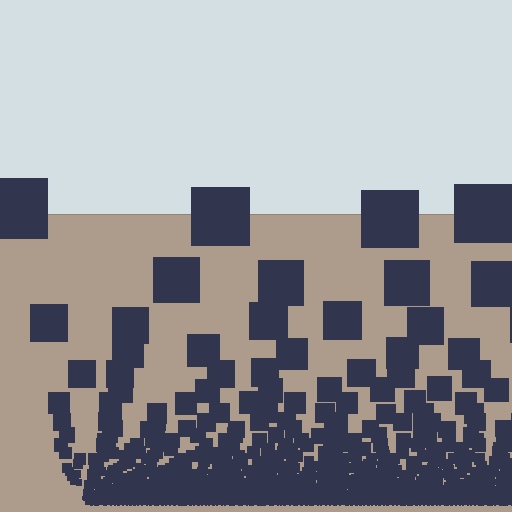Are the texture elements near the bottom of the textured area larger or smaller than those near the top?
Smaller. The gradient is inverted — elements near the bottom are smaller and denser.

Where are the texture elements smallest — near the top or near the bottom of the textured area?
Near the bottom.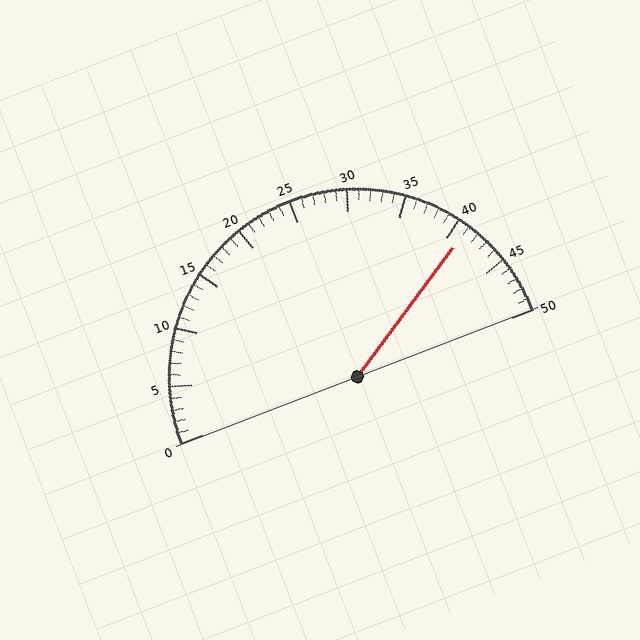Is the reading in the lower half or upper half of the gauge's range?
The reading is in the upper half of the range (0 to 50).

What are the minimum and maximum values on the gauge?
The gauge ranges from 0 to 50.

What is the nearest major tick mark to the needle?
The nearest major tick mark is 40.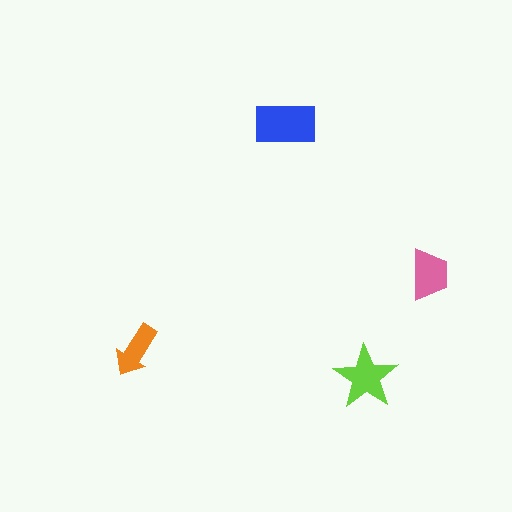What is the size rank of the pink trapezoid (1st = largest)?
3rd.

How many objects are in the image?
There are 4 objects in the image.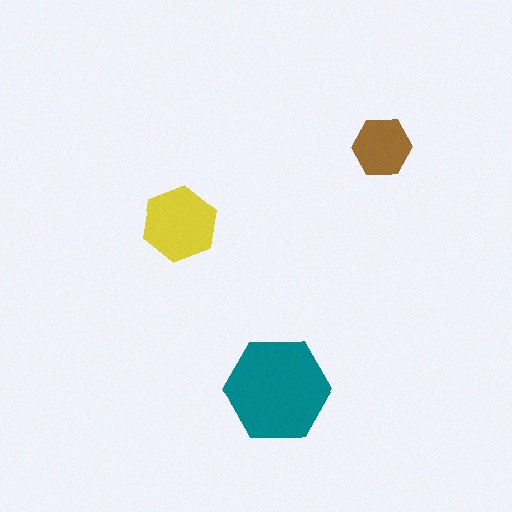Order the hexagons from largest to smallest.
the teal one, the yellow one, the brown one.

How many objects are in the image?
There are 3 objects in the image.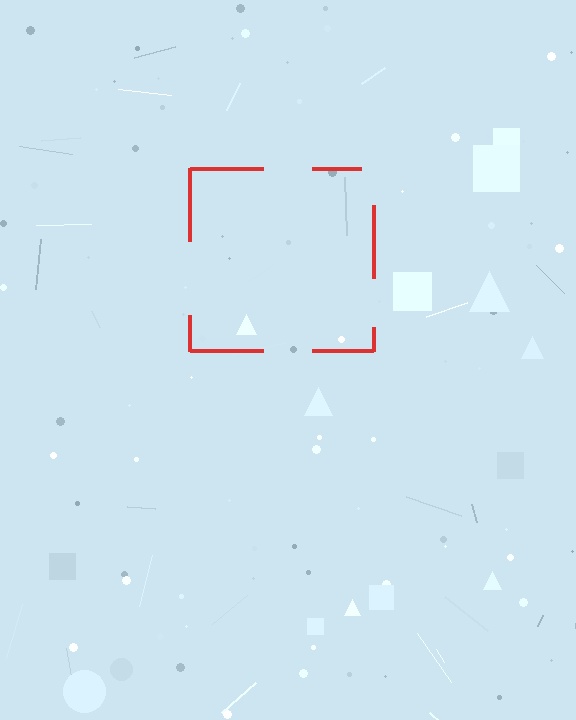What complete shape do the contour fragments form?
The contour fragments form a square.